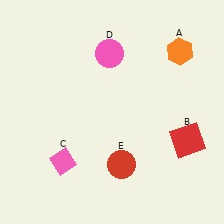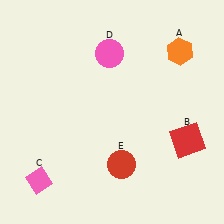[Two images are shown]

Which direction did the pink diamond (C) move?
The pink diamond (C) moved left.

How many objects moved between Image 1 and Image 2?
1 object moved between the two images.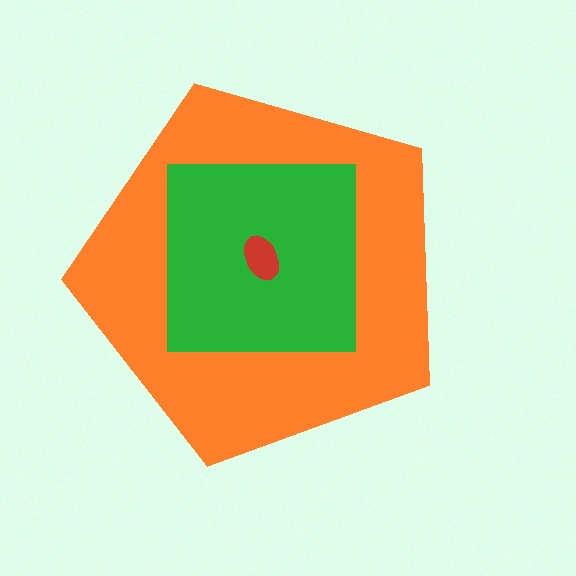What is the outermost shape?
The orange pentagon.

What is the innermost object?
The red ellipse.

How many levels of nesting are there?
3.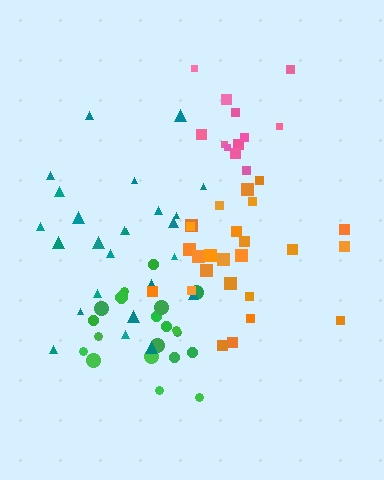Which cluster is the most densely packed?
Pink.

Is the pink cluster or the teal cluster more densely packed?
Pink.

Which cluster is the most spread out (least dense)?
Orange.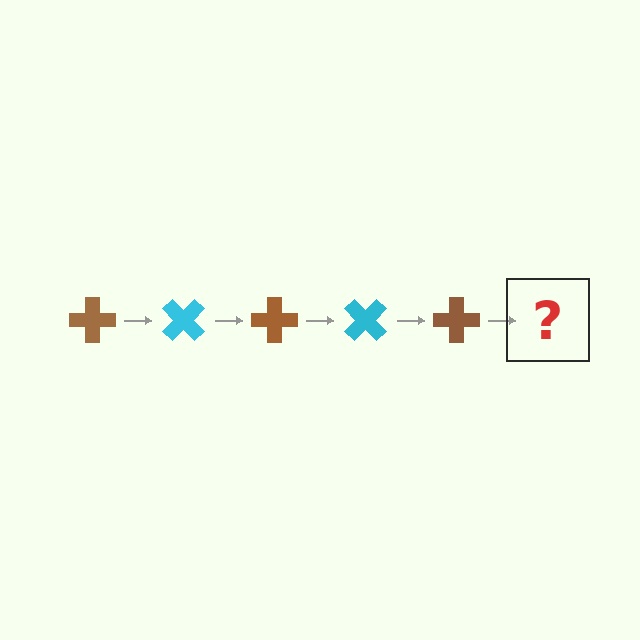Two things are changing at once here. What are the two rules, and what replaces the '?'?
The two rules are that it rotates 45 degrees each step and the color cycles through brown and cyan. The '?' should be a cyan cross, rotated 225 degrees from the start.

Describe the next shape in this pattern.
It should be a cyan cross, rotated 225 degrees from the start.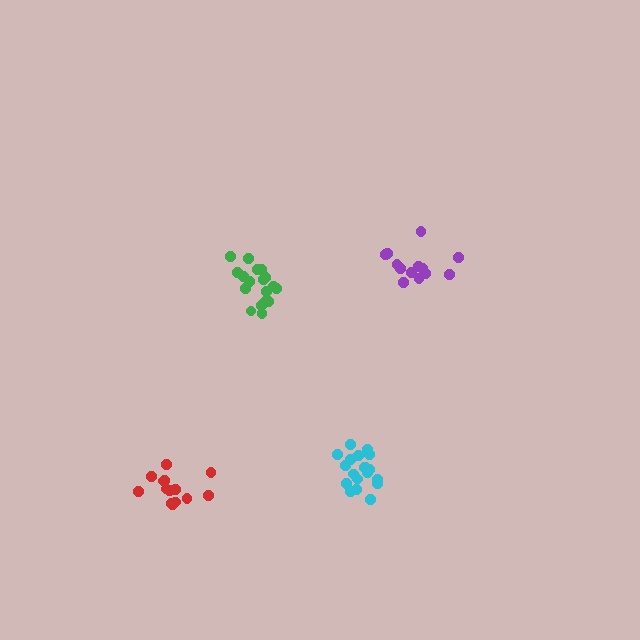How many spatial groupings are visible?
There are 4 spatial groupings.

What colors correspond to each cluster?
The clusters are colored: red, purple, green, cyan.